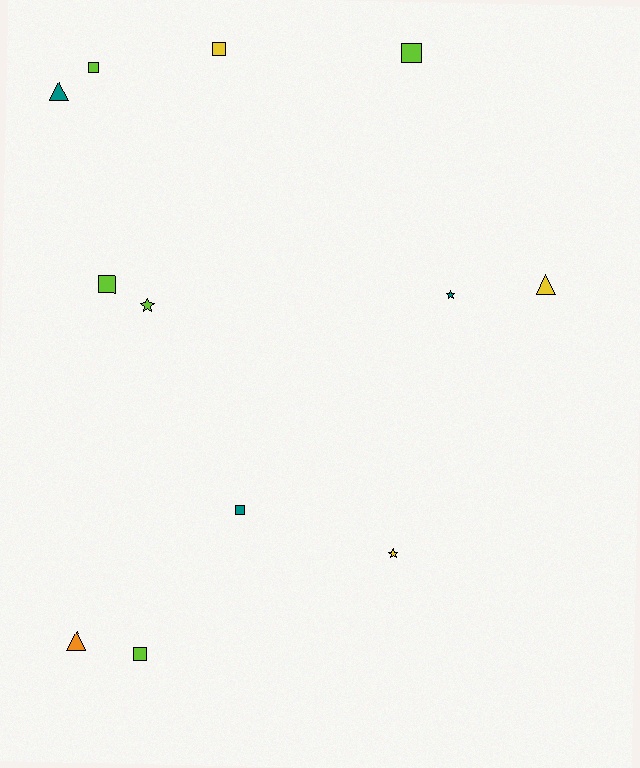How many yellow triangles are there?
There is 1 yellow triangle.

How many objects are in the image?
There are 12 objects.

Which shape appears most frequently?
Square, with 6 objects.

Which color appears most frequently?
Lime, with 5 objects.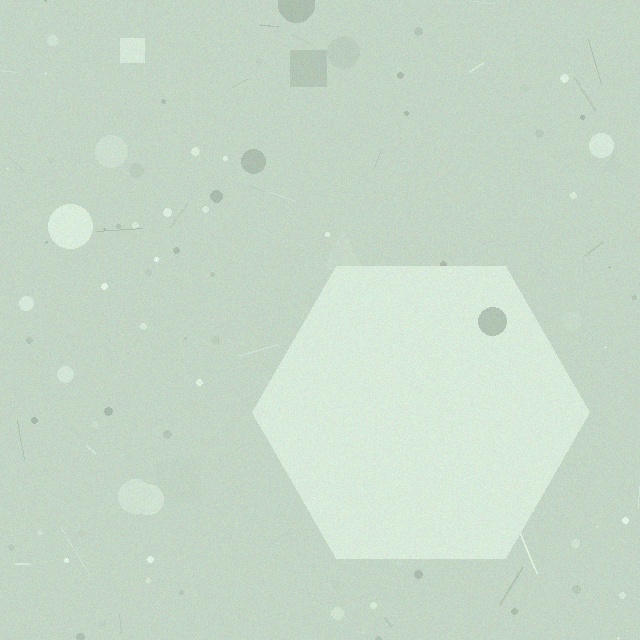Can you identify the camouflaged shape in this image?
The camouflaged shape is a hexagon.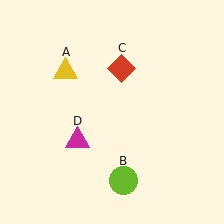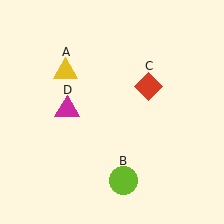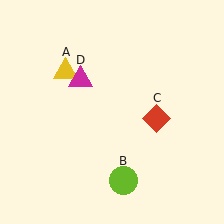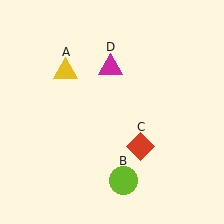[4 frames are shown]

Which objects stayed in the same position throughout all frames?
Yellow triangle (object A) and lime circle (object B) remained stationary.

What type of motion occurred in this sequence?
The red diamond (object C), magenta triangle (object D) rotated clockwise around the center of the scene.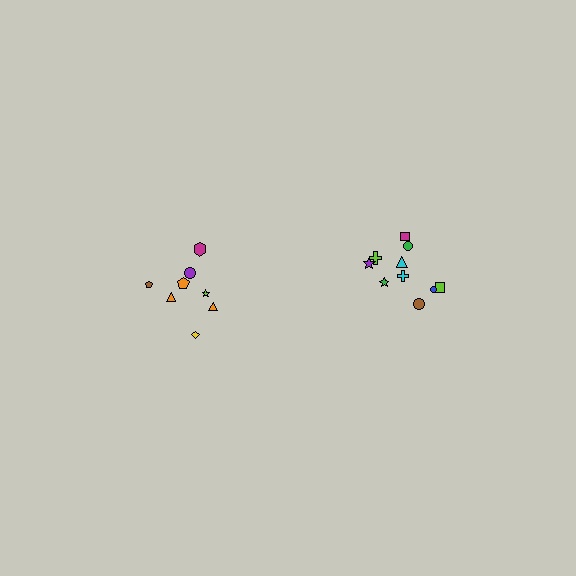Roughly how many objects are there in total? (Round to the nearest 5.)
Roughly 20 objects in total.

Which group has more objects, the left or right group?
The right group.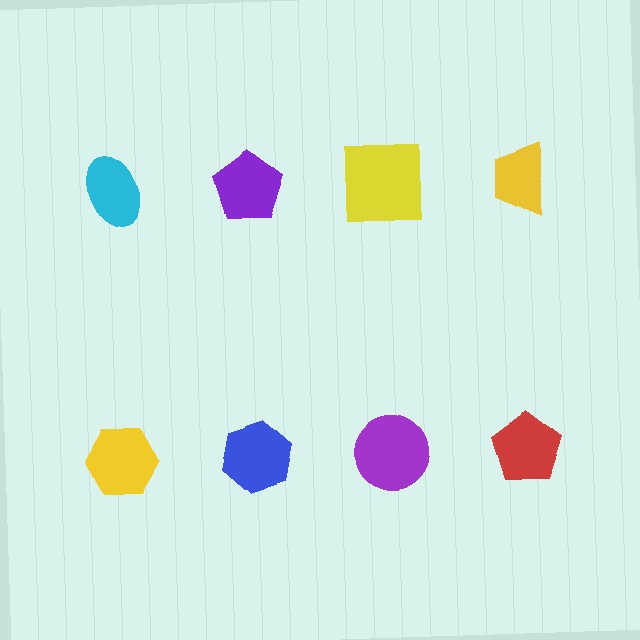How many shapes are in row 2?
4 shapes.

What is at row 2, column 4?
A red pentagon.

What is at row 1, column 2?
A purple pentagon.